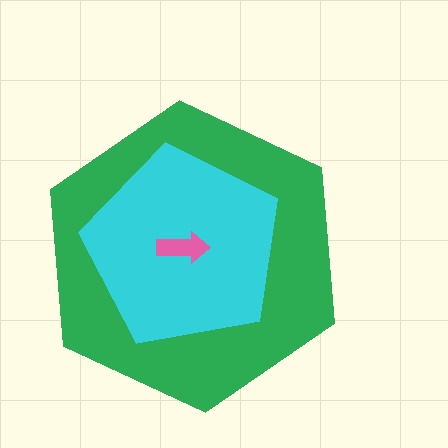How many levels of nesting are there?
3.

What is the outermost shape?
The green hexagon.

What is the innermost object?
The pink arrow.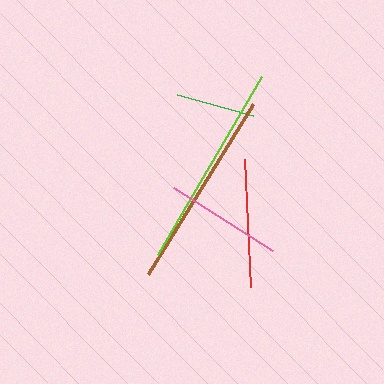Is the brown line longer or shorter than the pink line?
The brown line is longer than the pink line.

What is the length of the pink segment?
The pink segment is approximately 117 pixels long.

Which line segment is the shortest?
The green line is the shortest at approximately 79 pixels.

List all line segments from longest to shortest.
From longest to shortest: lime, brown, red, pink, green.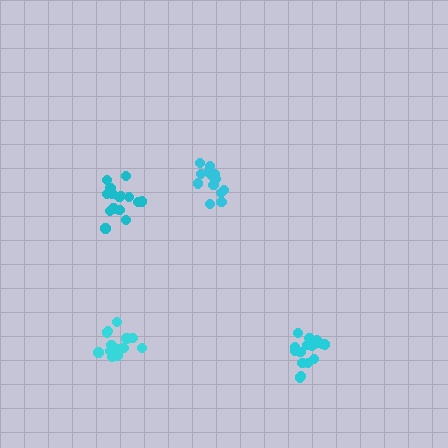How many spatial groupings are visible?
There are 4 spatial groupings.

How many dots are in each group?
Group 1: 18 dots, Group 2: 13 dots, Group 3: 16 dots, Group 4: 13 dots (60 total).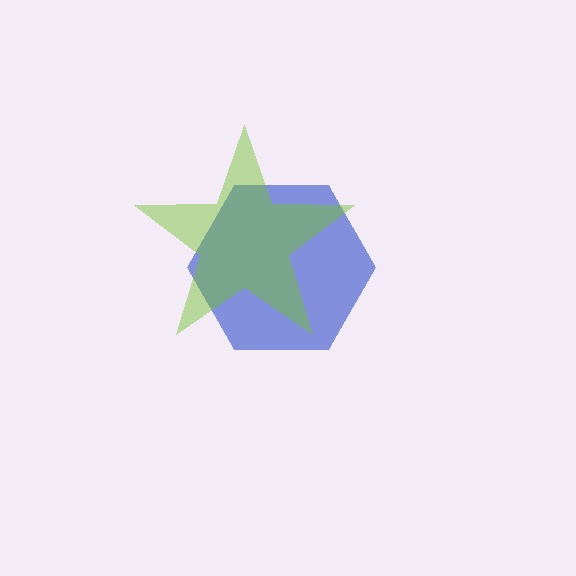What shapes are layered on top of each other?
The layered shapes are: a blue hexagon, a lime star.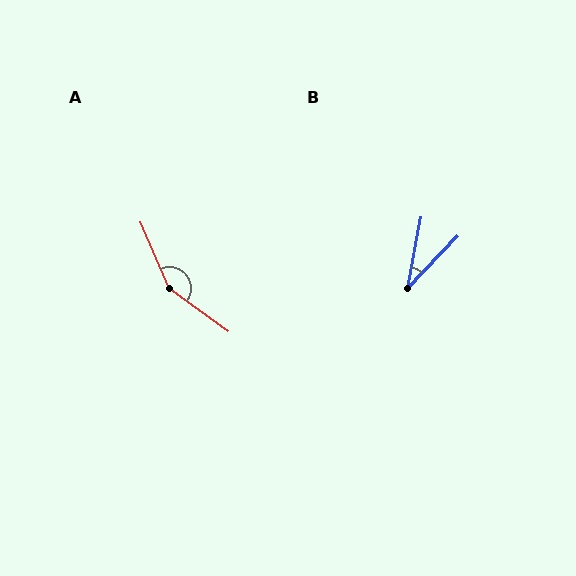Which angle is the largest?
A, at approximately 149 degrees.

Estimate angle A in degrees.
Approximately 149 degrees.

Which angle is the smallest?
B, at approximately 34 degrees.